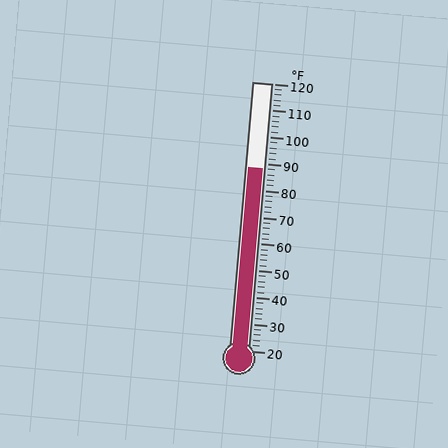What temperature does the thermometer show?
The thermometer shows approximately 88°F.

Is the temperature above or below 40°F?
The temperature is above 40°F.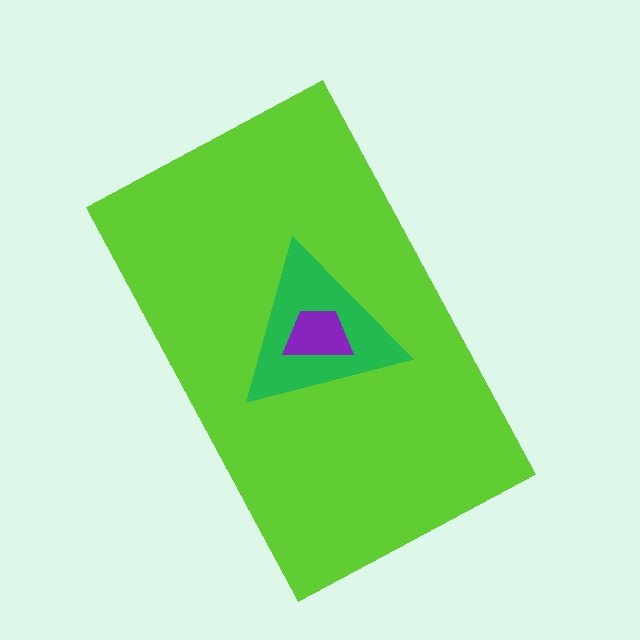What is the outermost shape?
The lime rectangle.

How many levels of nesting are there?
3.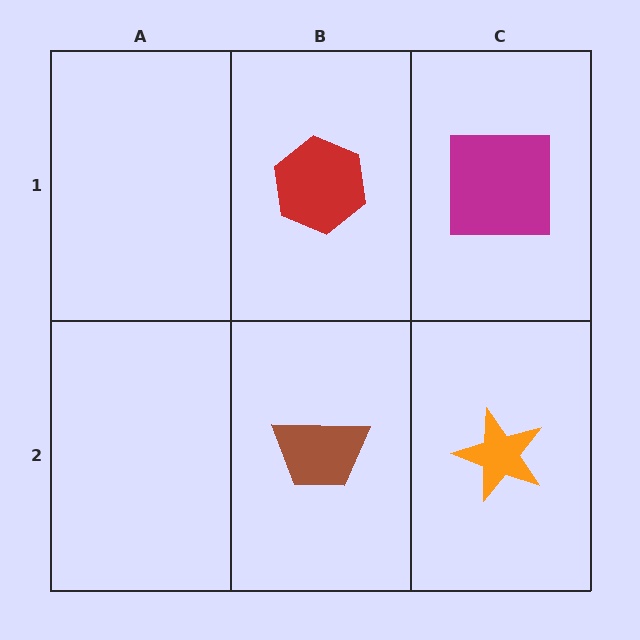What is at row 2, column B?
A brown trapezoid.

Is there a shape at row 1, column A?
No, that cell is empty.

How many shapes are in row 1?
2 shapes.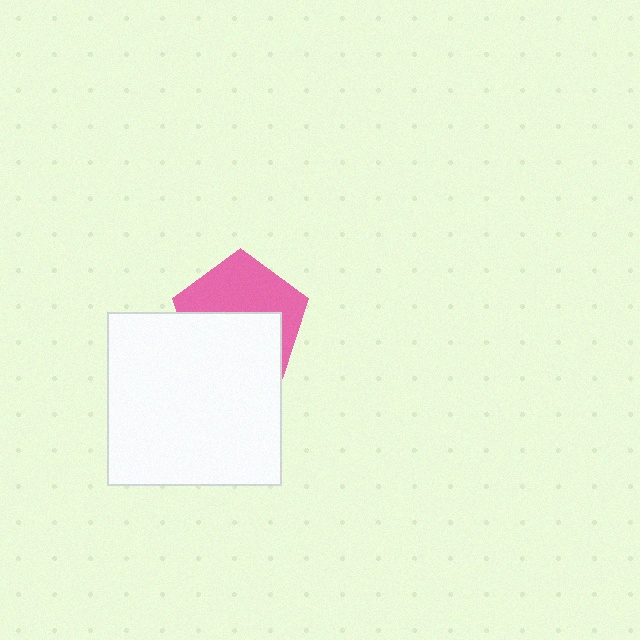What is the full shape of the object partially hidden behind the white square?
The partially hidden object is a pink pentagon.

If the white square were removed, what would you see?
You would see the complete pink pentagon.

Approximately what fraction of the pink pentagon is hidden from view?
Roughly 52% of the pink pentagon is hidden behind the white square.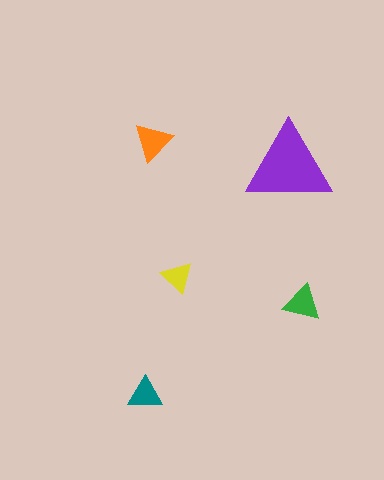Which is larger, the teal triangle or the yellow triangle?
The teal one.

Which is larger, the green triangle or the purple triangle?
The purple one.